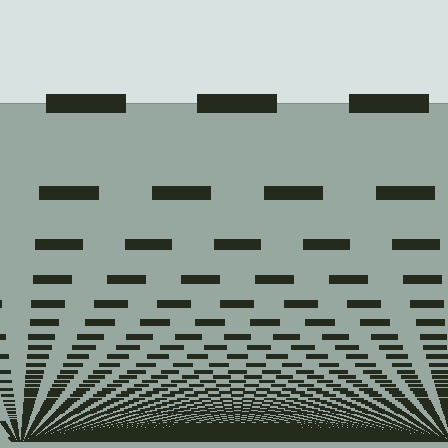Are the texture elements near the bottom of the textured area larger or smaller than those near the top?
Smaller. The gradient is inverted — elements near the bottom are smaller and denser.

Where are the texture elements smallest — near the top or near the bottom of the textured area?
Near the bottom.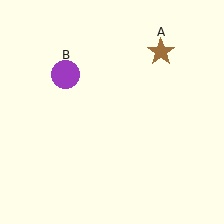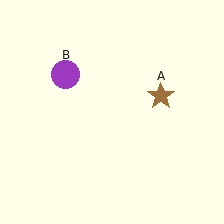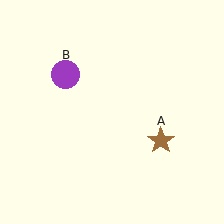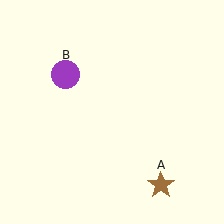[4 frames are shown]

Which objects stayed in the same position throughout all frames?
Purple circle (object B) remained stationary.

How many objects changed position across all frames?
1 object changed position: brown star (object A).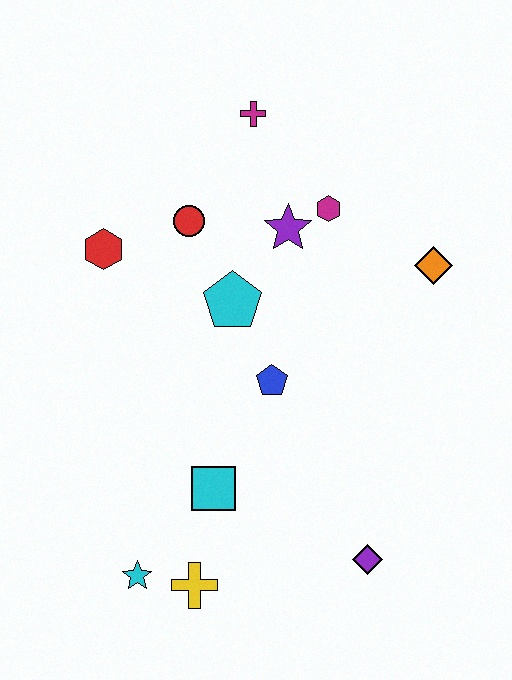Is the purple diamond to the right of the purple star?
Yes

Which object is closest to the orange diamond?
The magenta hexagon is closest to the orange diamond.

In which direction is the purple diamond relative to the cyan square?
The purple diamond is to the right of the cyan square.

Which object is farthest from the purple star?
The cyan star is farthest from the purple star.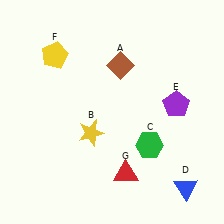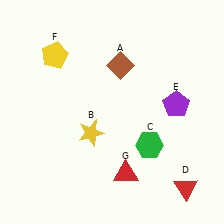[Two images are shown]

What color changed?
The triangle (D) changed from blue in Image 1 to red in Image 2.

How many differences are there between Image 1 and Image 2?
There is 1 difference between the two images.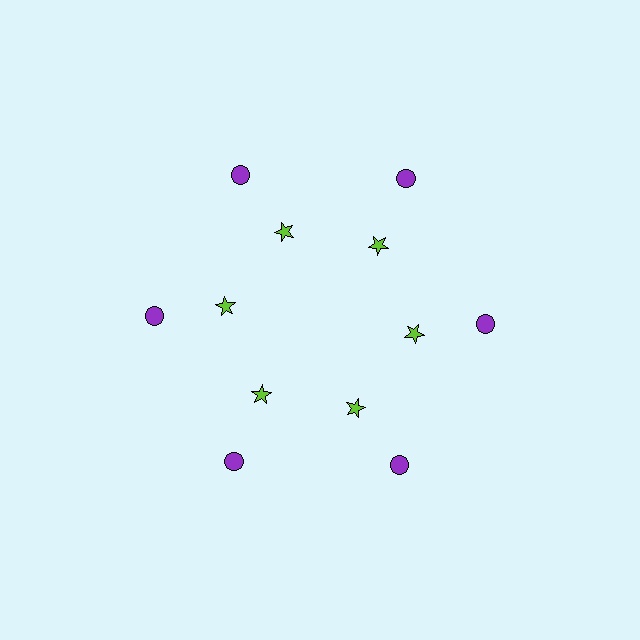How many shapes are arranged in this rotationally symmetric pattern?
There are 12 shapes, arranged in 6 groups of 2.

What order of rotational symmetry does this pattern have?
This pattern has 6-fold rotational symmetry.